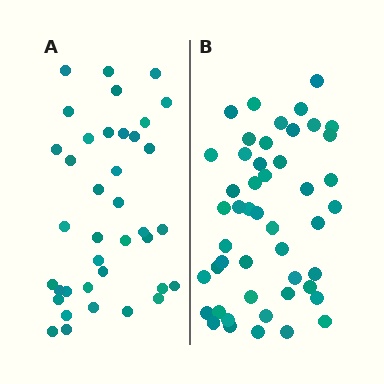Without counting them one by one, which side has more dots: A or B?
Region B (the right region) has more dots.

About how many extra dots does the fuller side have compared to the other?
Region B has roughly 10 or so more dots than region A.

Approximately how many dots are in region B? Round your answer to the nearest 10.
About 50 dots. (The exact count is 48, which rounds to 50.)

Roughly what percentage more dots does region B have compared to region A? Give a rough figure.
About 25% more.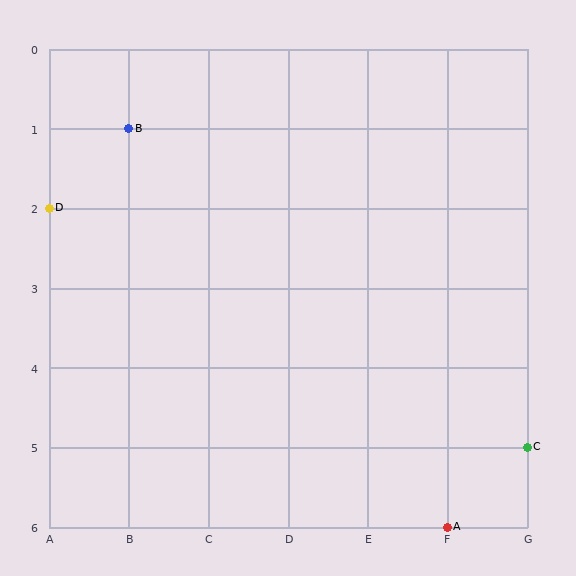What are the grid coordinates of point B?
Point B is at grid coordinates (B, 1).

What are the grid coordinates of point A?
Point A is at grid coordinates (F, 6).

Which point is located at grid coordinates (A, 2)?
Point D is at (A, 2).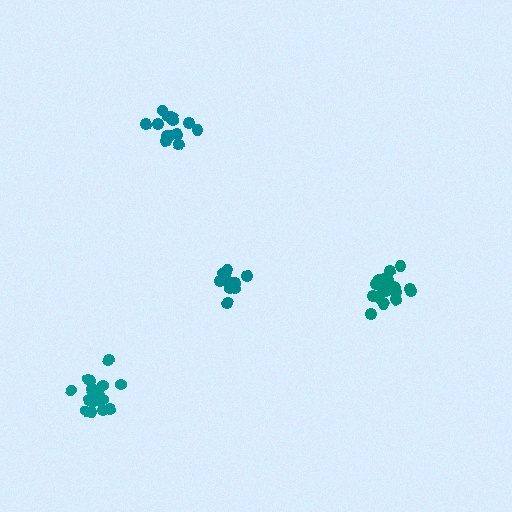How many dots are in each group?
Group 1: 15 dots, Group 2: 18 dots, Group 3: 17 dots, Group 4: 15 dots (65 total).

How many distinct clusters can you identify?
There are 4 distinct clusters.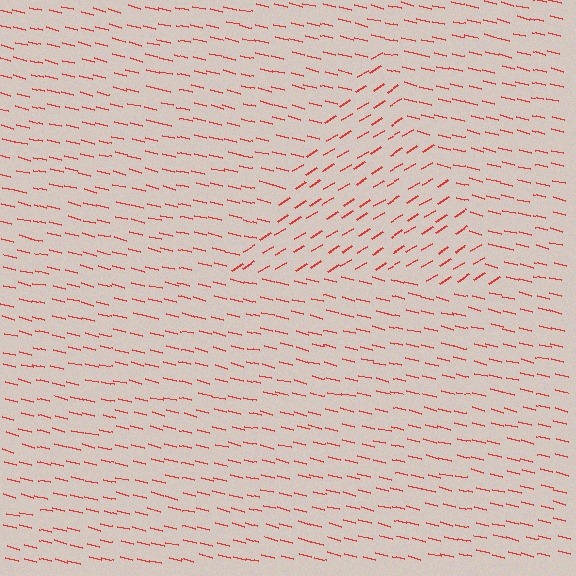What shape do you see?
I see a triangle.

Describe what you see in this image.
The image is filled with small red line segments. A triangle region in the image has lines oriented differently from the surrounding lines, creating a visible texture boundary.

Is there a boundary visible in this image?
Yes, there is a texture boundary formed by a change in line orientation.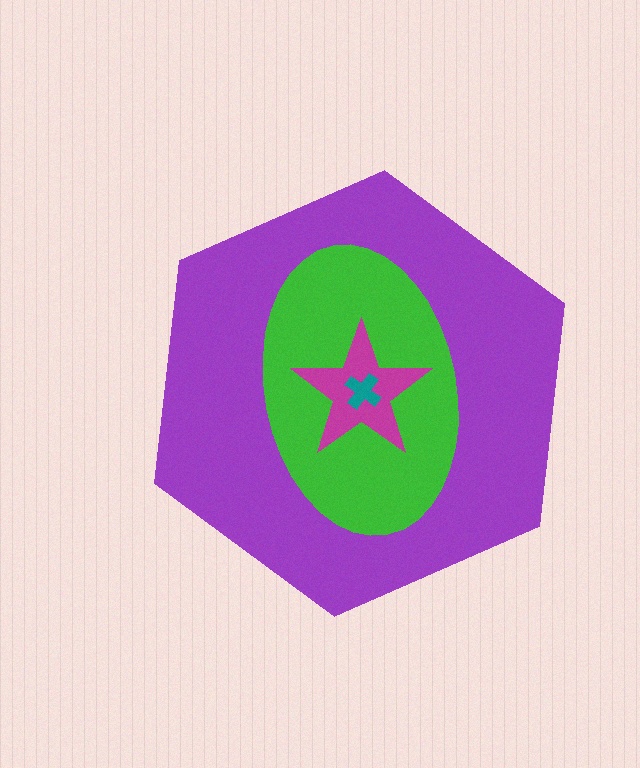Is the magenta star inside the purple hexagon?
Yes.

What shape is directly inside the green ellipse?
The magenta star.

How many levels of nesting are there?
4.